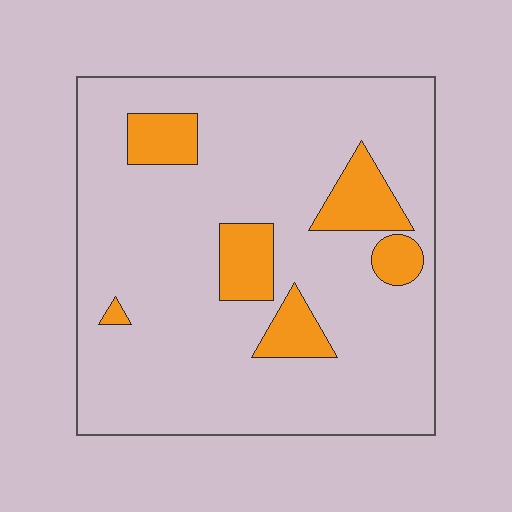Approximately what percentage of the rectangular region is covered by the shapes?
Approximately 15%.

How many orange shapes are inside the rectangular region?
6.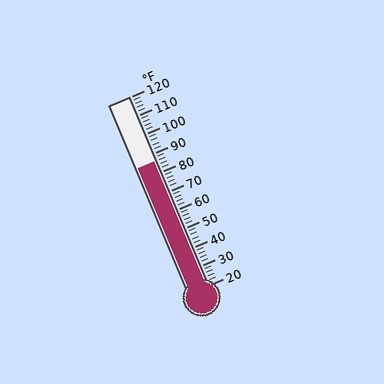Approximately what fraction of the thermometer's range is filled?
The thermometer is filled to approximately 65% of its range.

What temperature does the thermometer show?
The thermometer shows approximately 86°F.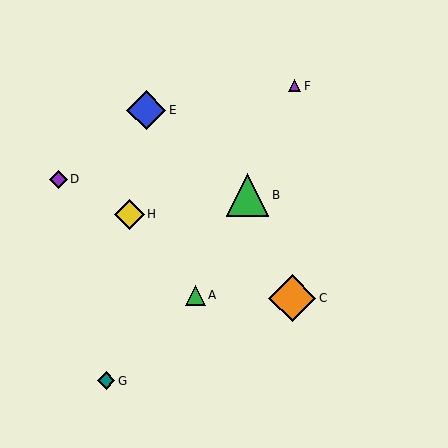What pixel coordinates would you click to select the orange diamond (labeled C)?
Click at (292, 298) to select the orange diamond C.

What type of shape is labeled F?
Shape F is a purple triangle.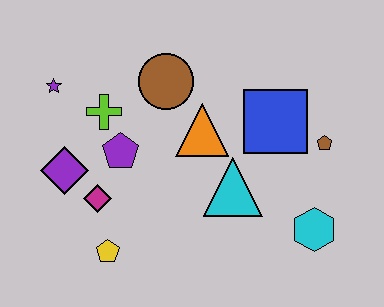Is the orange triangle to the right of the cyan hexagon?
No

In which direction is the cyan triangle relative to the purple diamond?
The cyan triangle is to the right of the purple diamond.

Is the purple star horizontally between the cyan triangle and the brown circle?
No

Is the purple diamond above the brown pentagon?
No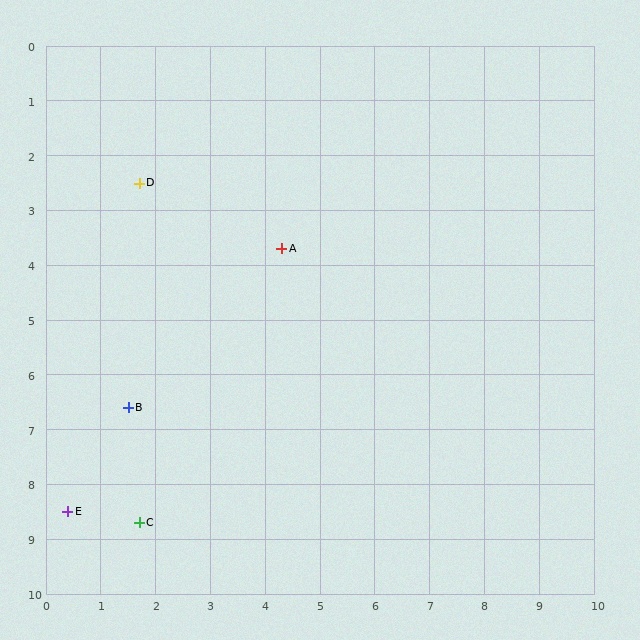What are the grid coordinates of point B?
Point B is at approximately (1.5, 6.6).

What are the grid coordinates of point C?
Point C is at approximately (1.7, 8.7).